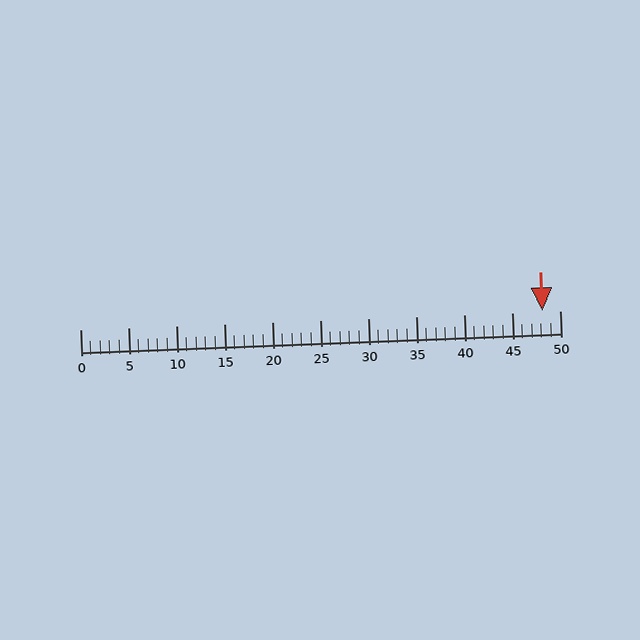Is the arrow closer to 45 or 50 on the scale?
The arrow is closer to 50.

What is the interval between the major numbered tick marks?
The major tick marks are spaced 5 units apart.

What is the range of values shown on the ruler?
The ruler shows values from 0 to 50.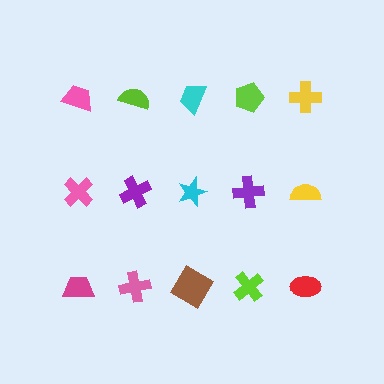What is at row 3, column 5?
A red ellipse.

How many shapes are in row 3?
5 shapes.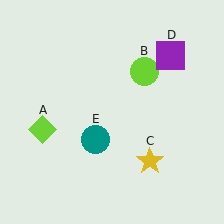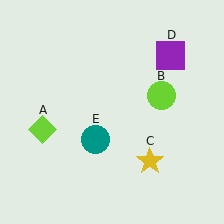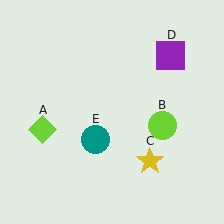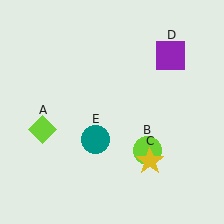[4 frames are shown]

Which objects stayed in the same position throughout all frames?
Lime diamond (object A) and yellow star (object C) and purple square (object D) and teal circle (object E) remained stationary.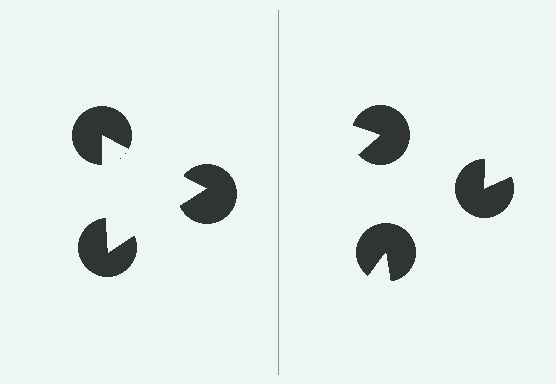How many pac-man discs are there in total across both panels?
6 — 3 on each side.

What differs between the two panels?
The pac-man discs are positioned identically on both sides; only the wedge orientations differ. On the left they align to a triangle; on the right they are misaligned.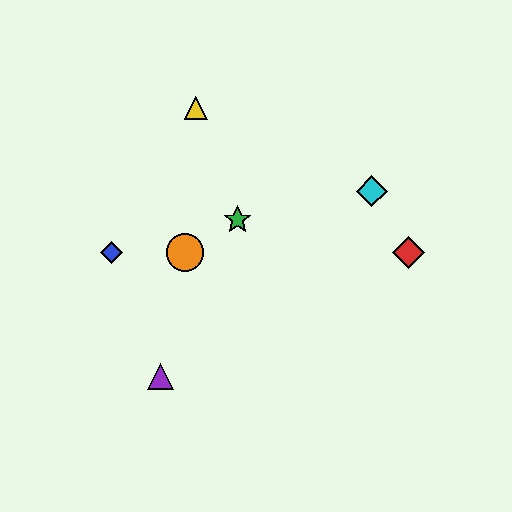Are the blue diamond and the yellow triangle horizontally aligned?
No, the blue diamond is at y≈252 and the yellow triangle is at y≈108.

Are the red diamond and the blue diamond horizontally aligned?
Yes, both are at y≈252.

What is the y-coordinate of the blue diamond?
The blue diamond is at y≈252.